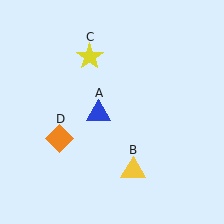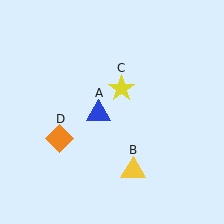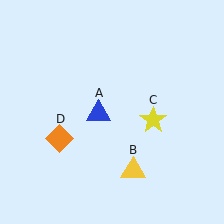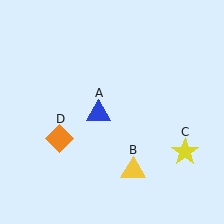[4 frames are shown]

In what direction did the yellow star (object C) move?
The yellow star (object C) moved down and to the right.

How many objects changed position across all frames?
1 object changed position: yellow star (object C).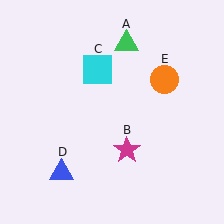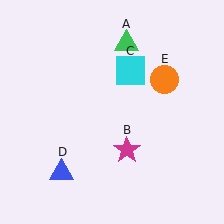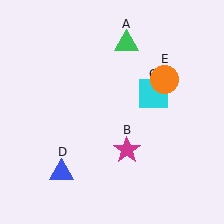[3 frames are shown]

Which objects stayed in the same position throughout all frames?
Green triangle (object A) and magenta star (object B) and blue triangle (object D) and orange circle (object E) remained stationary.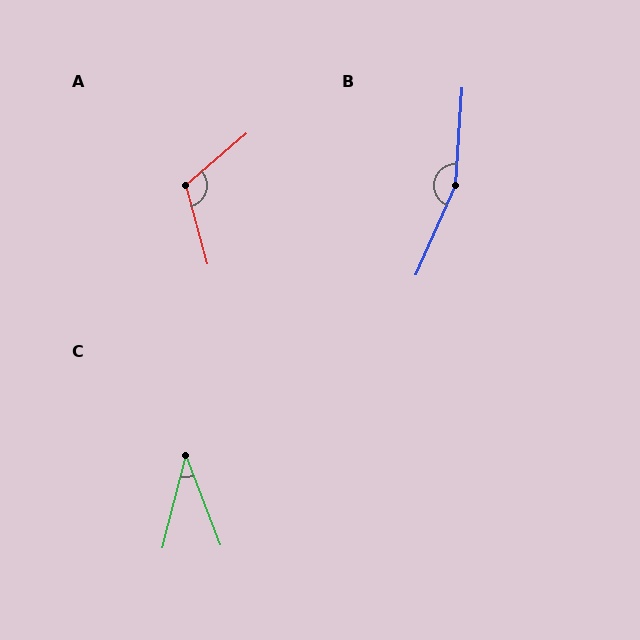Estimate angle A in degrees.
Approximately 115 degrees.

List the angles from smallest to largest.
C (35°), A (115°), B (160°).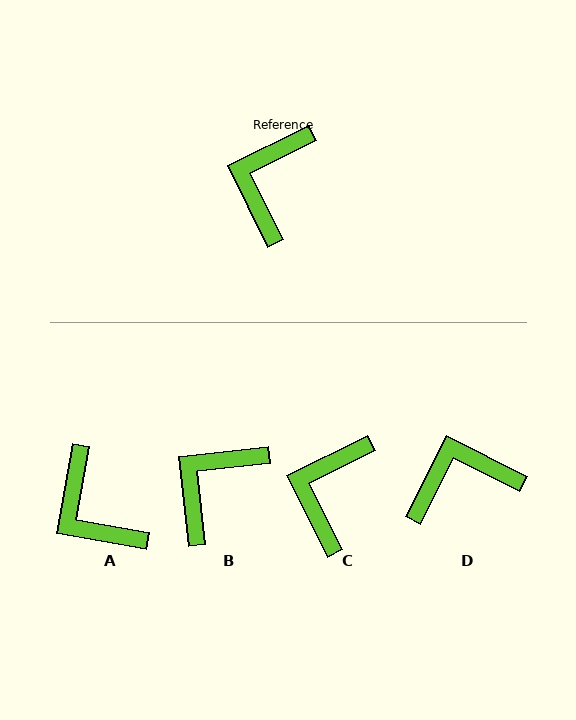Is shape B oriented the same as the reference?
No, it is off by about 20 degrees.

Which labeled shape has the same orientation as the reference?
C.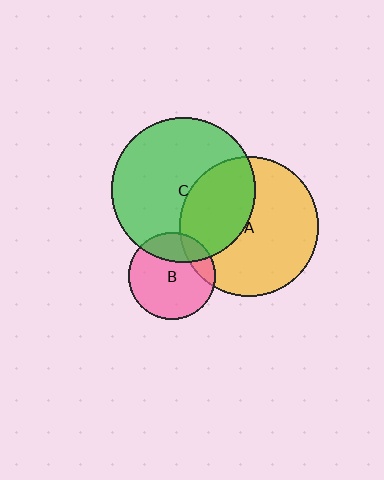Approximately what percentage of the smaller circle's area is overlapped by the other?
Approximately 15%.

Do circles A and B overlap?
Yes.